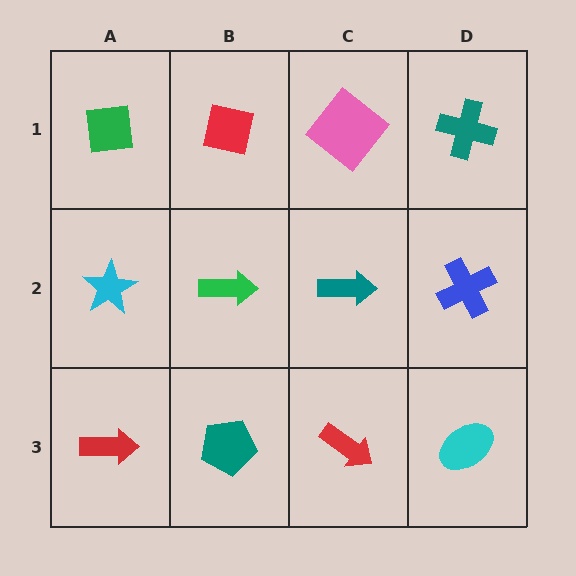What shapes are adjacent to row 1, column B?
A green arrow (row 2, column B), a green square (row 1, column A), a pink diamond (row 1, column C).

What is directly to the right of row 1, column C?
A teal cross.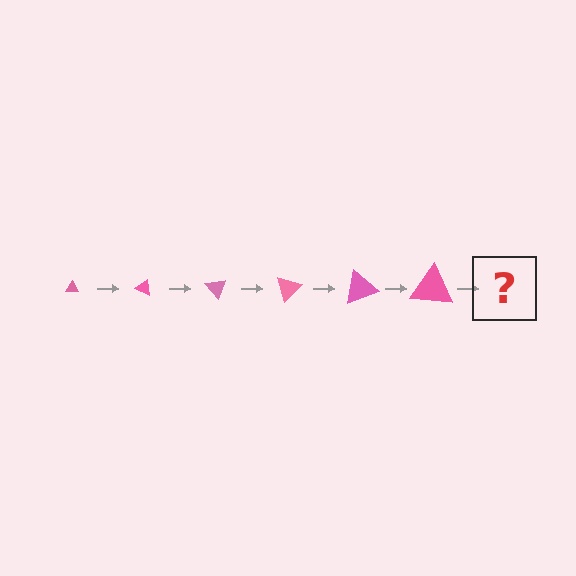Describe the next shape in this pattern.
It should be a triangle, larger than the previous one and rotated 150 degrees from the start.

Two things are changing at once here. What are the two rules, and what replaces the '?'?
The two rules are that the triangle grows larger each step and it rotates 25 degrees each step. The '?' should be a triangle, larger than the previous one and rotated 150 degrees from the start.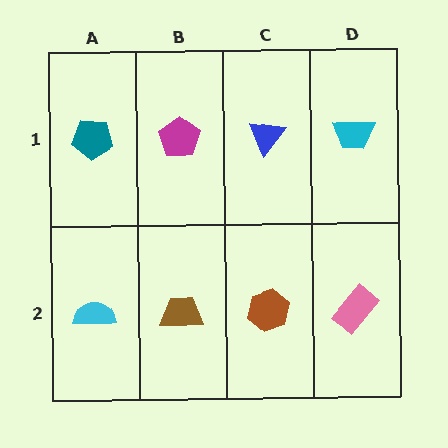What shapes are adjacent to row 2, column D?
A cyan trapezoid (row 1, column D), a brown hexagon (row 2, column C).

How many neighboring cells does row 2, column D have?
2.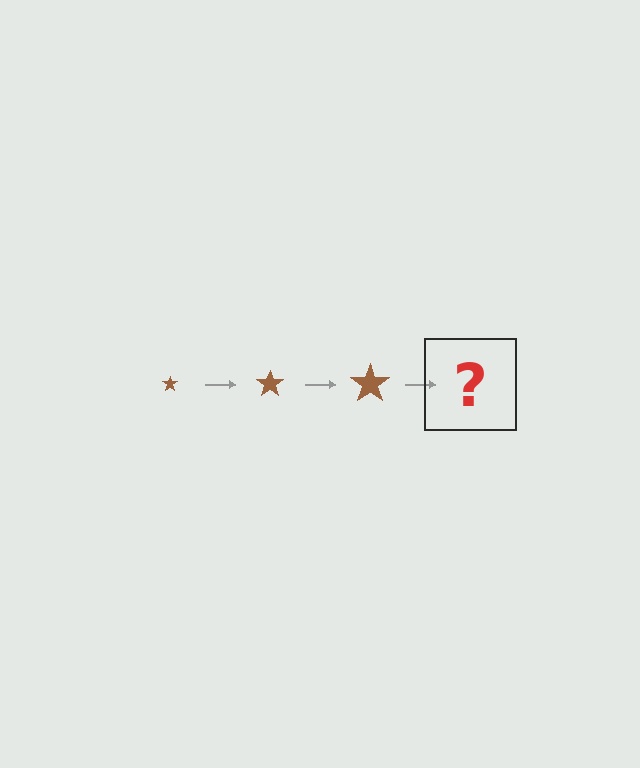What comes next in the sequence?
The next element should be a brown star, larger than the previous one.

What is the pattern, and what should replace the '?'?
The pattern is that the star gets progressively larger each step. The '?' should be a brown star, larger than the previous one.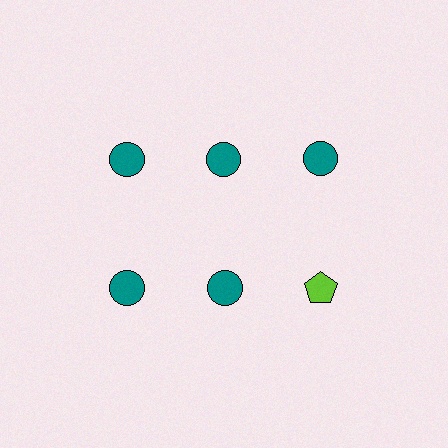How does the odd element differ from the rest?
It differs in both color (lime instead of teal) and shape (pentagon instead of circle).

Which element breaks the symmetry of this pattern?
The lime pentagon in the second row, center column breaks the symmetry. All other shapes are teal circles.